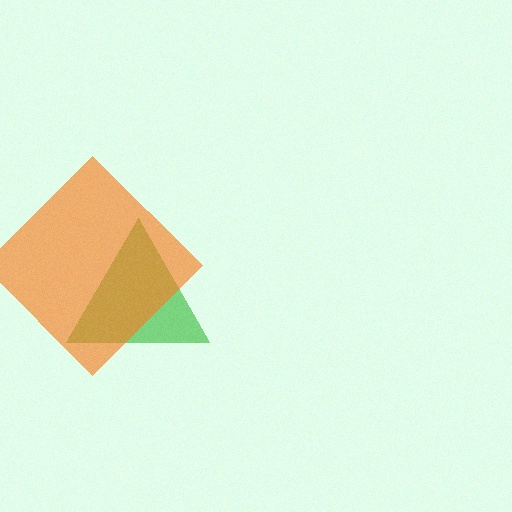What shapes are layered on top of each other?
The layered shapes are: a green triangle, an orange diamond.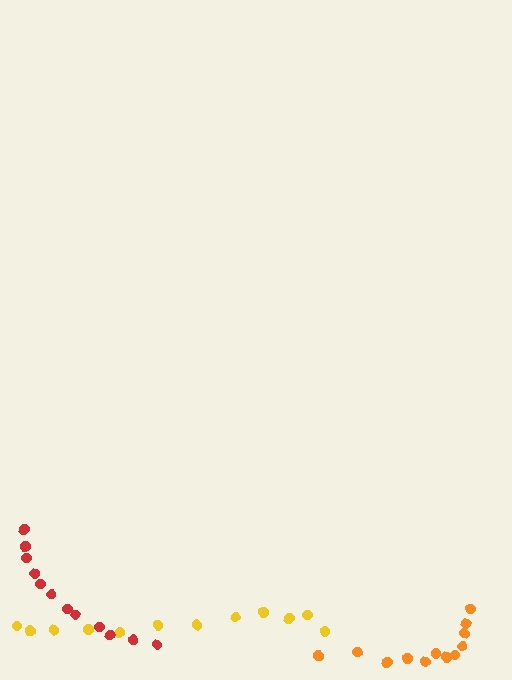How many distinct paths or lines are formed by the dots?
There are 3 distinct paths.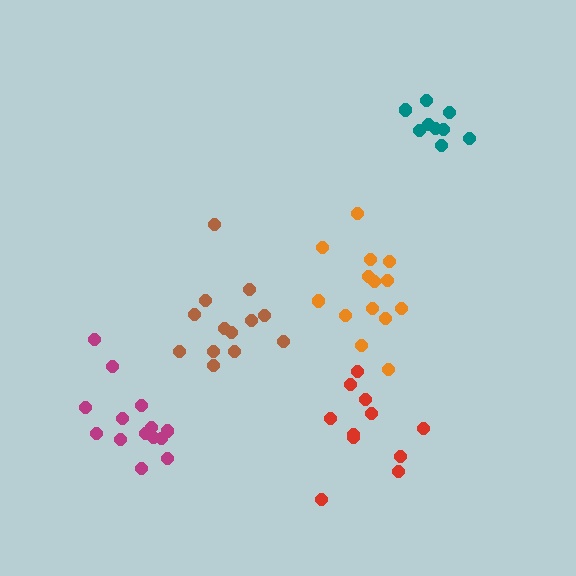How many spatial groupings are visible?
There are 5 spatial groupings.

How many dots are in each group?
Group 1: 13 dots, Group 2: 14 dots, Group 3: 11 dots, Group 4: 14 dots, Group 5: 9 dots (61 total).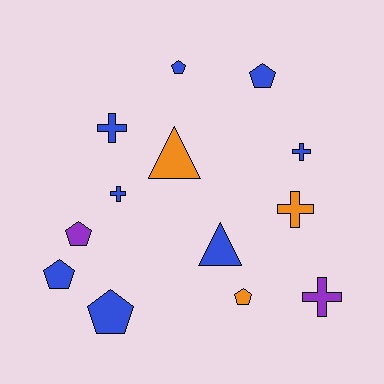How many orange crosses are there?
There is 1 orange cross.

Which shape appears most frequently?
Pentagon, with 6 objects.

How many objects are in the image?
There are 13 objects.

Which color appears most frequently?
Blue, with 8 objects.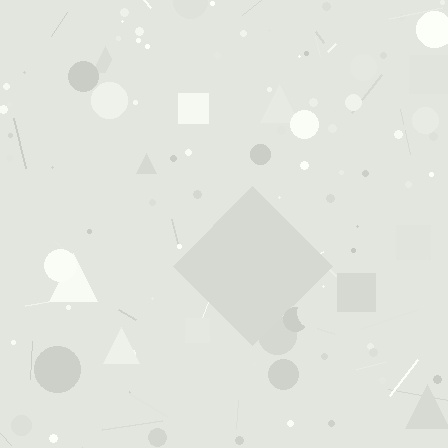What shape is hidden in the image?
A diamond is hidden in the image.